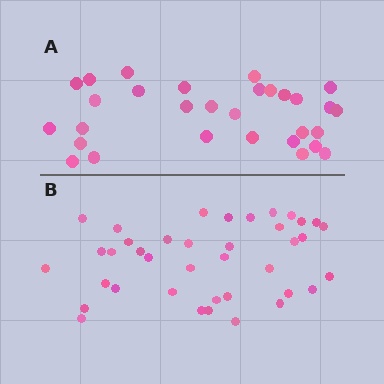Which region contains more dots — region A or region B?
Region B (the bottom region) has more dots.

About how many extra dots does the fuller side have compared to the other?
Region B has roughly 8 or so more dots than region A.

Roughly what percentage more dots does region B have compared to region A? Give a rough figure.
About 30% more.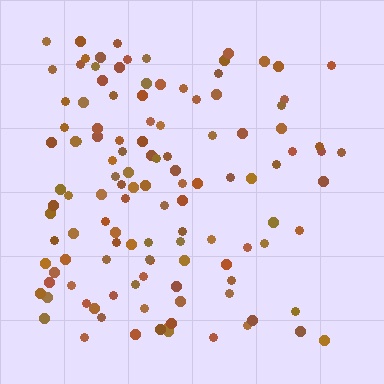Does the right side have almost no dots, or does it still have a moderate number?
Still a moderate number, just noticeably fewer than the left.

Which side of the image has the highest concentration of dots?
The left.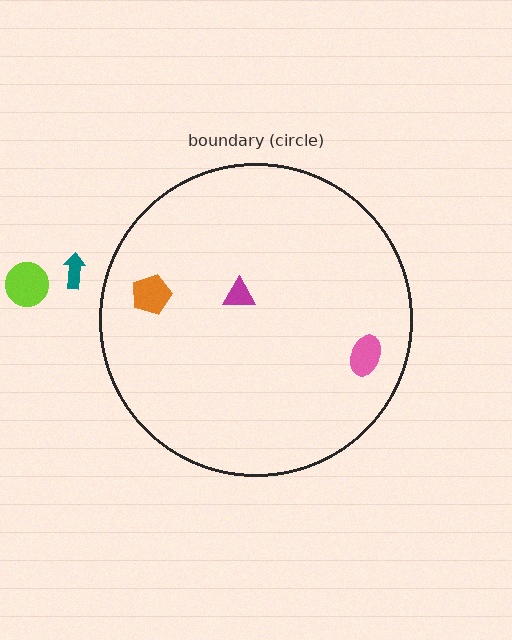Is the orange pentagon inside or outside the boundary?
Inside.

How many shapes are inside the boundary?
3 inside, 2 outside.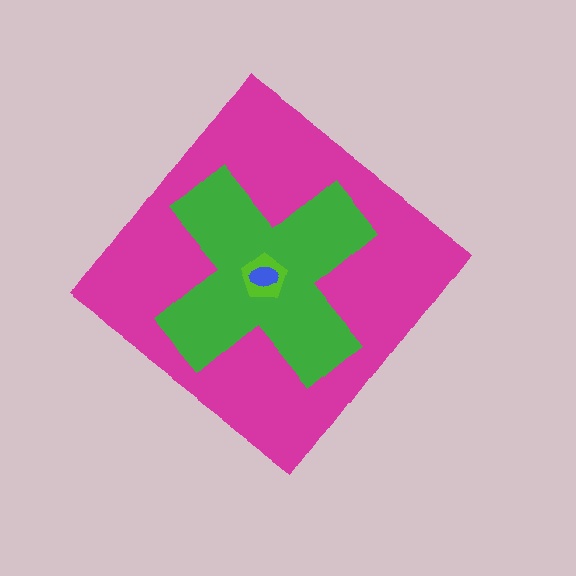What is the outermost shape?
The magenta diamond.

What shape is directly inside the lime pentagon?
The blue ellipse.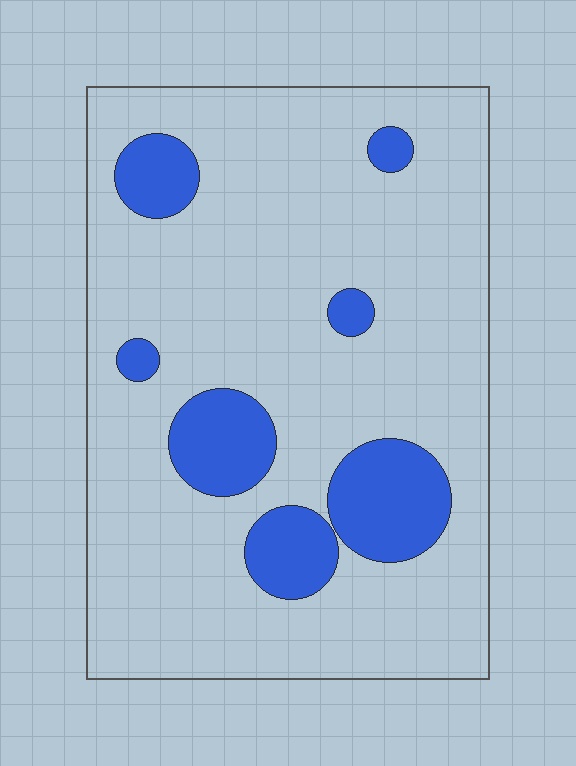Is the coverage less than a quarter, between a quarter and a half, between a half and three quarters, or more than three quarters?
Less than a quarter.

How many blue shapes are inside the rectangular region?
7.